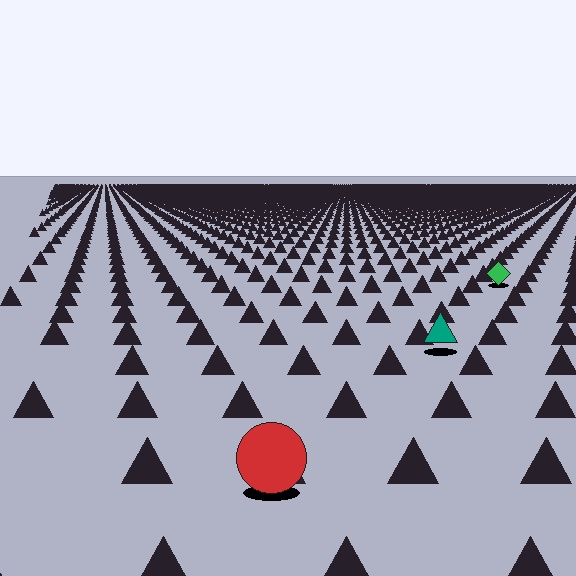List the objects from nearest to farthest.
From nearest to farthest: the red circle, the teal triangle, the green diamond.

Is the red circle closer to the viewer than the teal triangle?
Yes. The red circle is closer — you can tell from the texture gradient: the ground texture is coarser near it.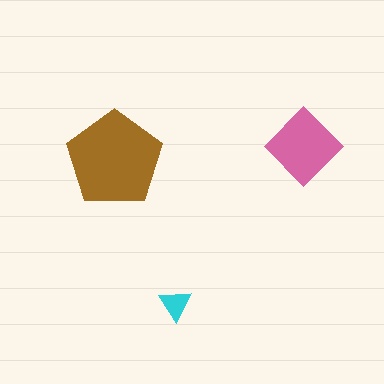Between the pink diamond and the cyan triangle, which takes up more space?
The pink diamond.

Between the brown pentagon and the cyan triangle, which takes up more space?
The brown pentagon.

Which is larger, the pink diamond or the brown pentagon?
The brown pentagon.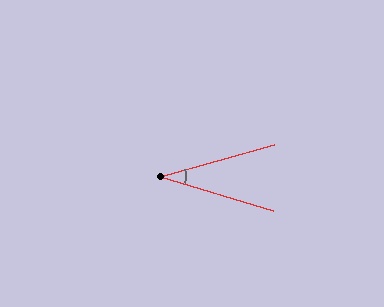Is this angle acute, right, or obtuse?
It is acute.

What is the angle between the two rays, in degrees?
Approximately 33 degrees.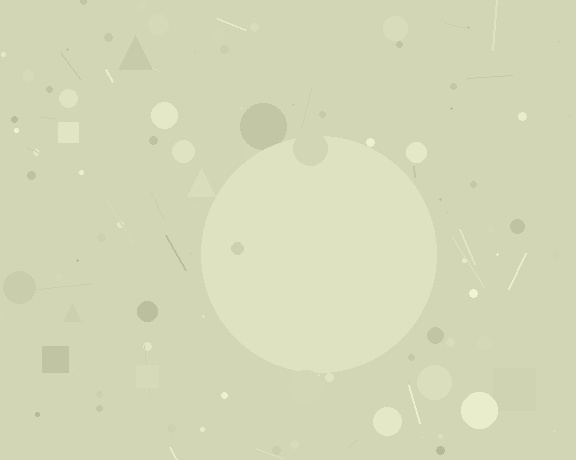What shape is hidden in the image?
A circle is hidden in the image.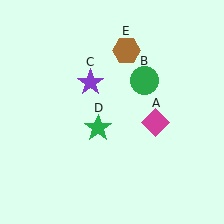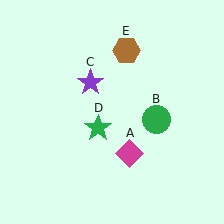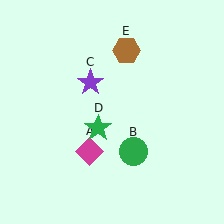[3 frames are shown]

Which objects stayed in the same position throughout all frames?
Purple star (object C) and green star (object D) and brown hexagon (object E) remained stationary.